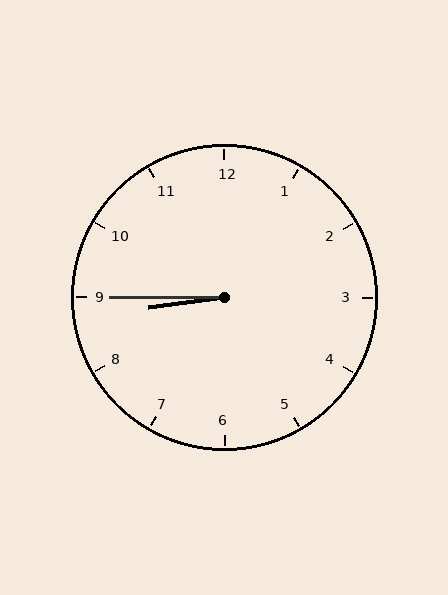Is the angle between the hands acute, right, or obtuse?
It is acute.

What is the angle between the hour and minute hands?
Approximately 8 degrees.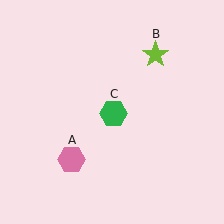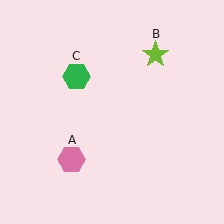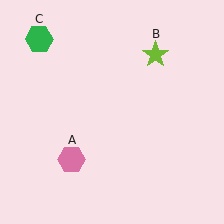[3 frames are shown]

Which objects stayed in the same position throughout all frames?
Pink hexagon (object A) and lime star (object B) remained stationary.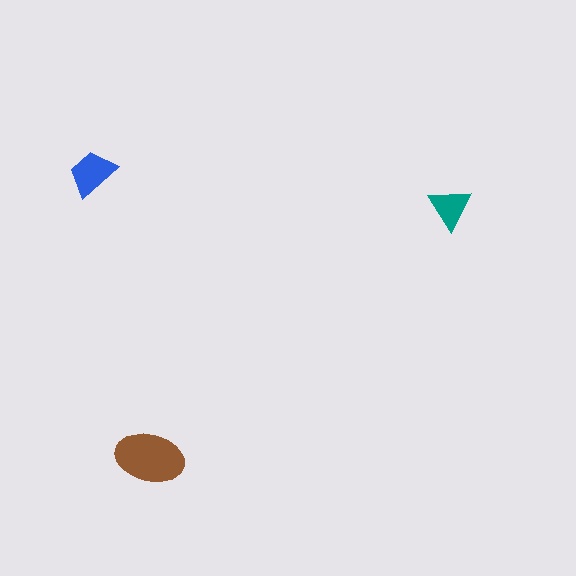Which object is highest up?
The blue trapezoid is topmost.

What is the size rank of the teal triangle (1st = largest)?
3rd.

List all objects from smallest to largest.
The teal triangle, the blue trapezoid, the brown ellipse.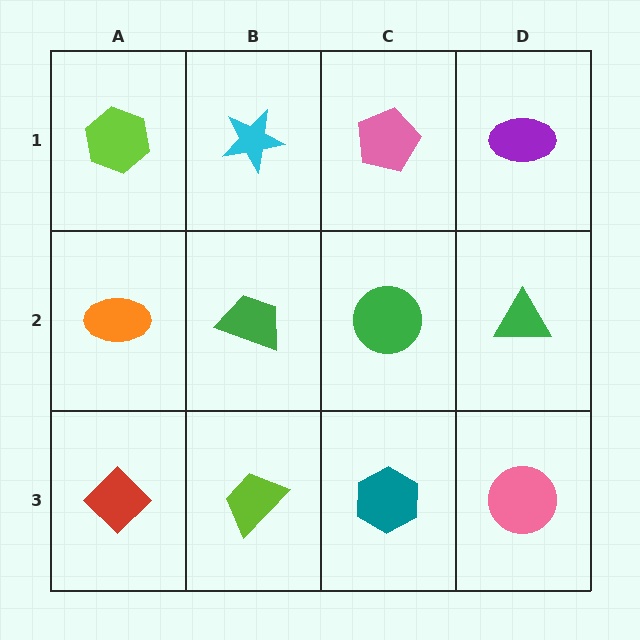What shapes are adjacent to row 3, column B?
A green trapezoid (row 2, column B), a red diamond (row 3, column A), a teal hexagon (row 3, column C).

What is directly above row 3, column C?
A green circle.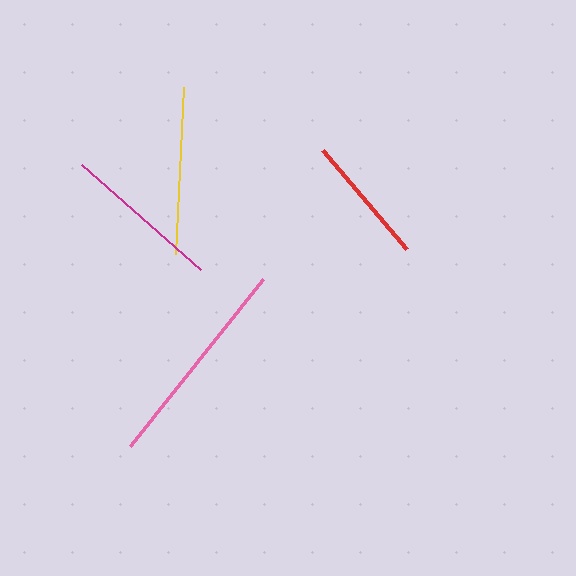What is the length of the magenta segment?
The magenta segment is approximately 158 pixels long.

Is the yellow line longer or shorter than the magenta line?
The yellow line is longer than the magenta line.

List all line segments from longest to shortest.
From longest to shortest: pink, yellow, magenta, red.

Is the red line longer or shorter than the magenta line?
The magenta line is longer than the red line.